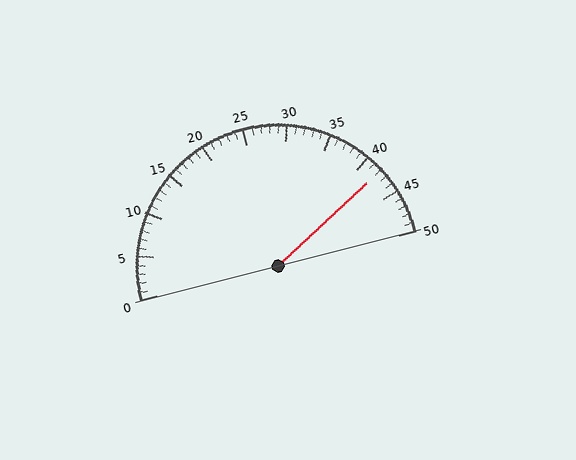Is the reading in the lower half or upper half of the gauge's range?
The reading is in the upper half of the range (0 to 50).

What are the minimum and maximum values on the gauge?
The gauge ranges from 0 to 50.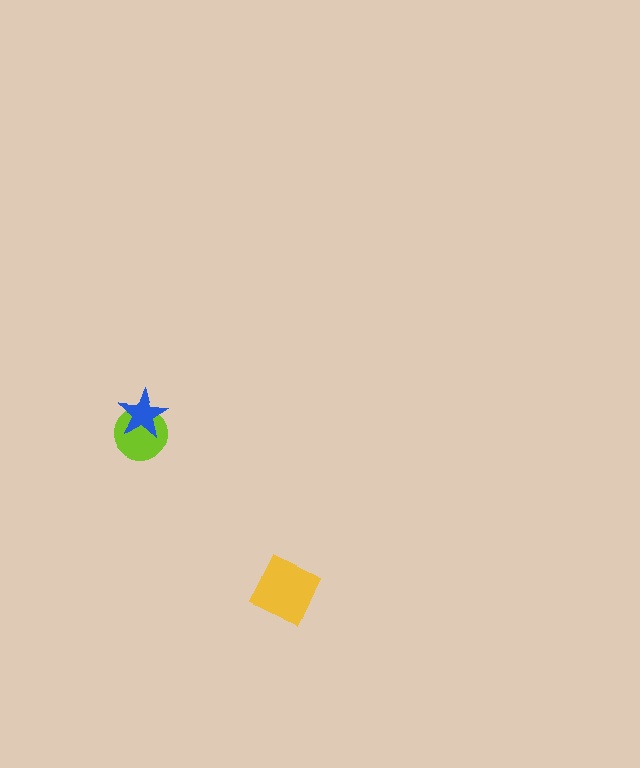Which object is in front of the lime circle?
The blue star is in front of the lime circle.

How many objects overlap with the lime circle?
1 object overlaps with the lime circle.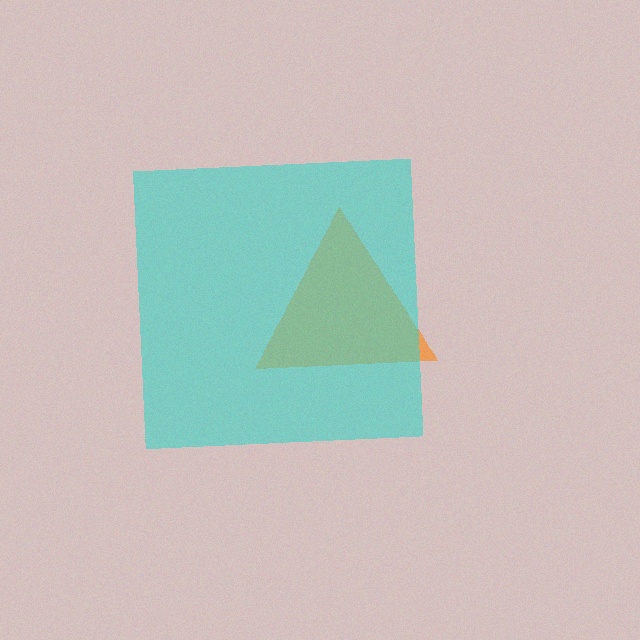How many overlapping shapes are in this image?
There are 2 overlapping shapes in the image.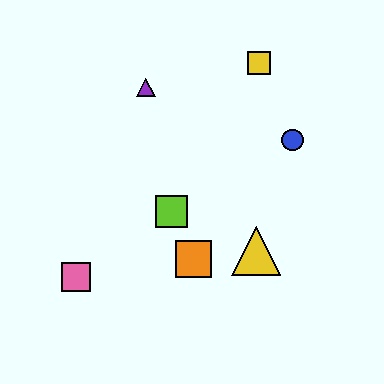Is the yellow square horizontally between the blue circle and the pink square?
Yes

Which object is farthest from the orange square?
The yellow square is farthest from the orange square.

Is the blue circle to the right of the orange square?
Yes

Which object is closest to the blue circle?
The yellow square is closest to the blue circle.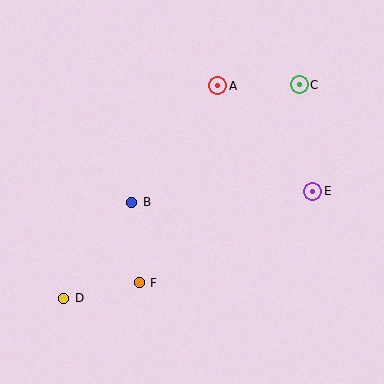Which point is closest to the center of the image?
Point B at (132, 202) is closest to the center.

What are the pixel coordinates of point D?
Point D is at (64, 298).